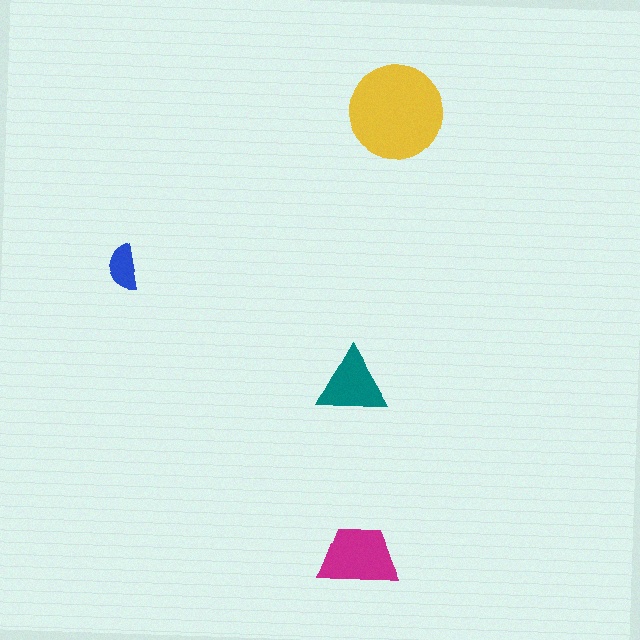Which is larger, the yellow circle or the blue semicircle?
The yellow circle.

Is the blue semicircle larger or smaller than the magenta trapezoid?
Smaller.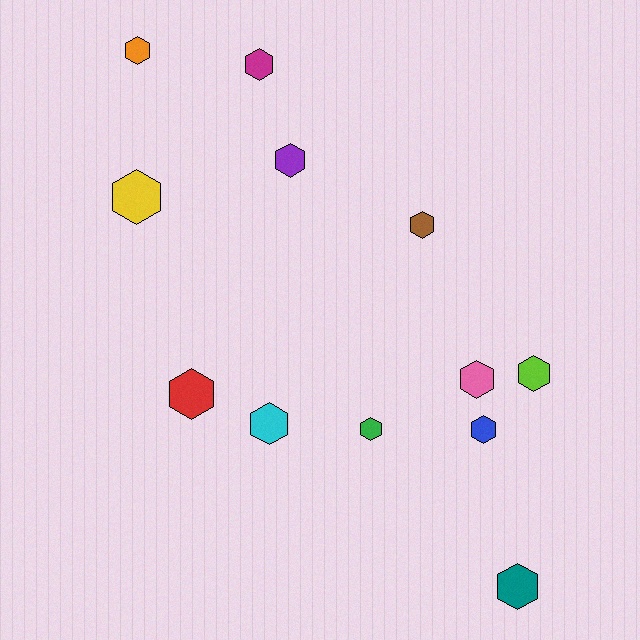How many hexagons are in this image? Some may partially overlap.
There are 12 hexagons.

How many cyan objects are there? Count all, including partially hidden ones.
There is 1 cyan object.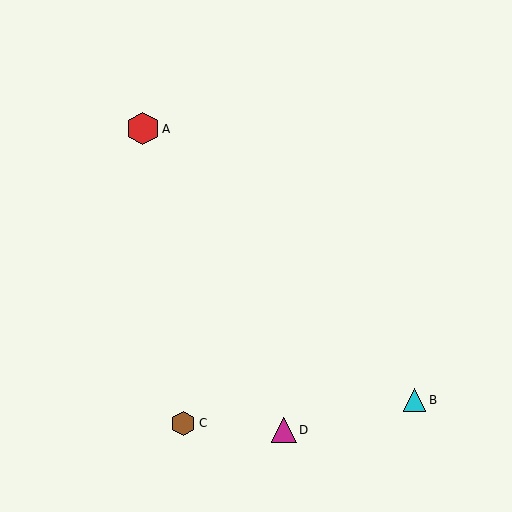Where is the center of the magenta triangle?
The center of the magenta triangle is at (284, 430).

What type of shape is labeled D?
Shape D is a magenta triangle.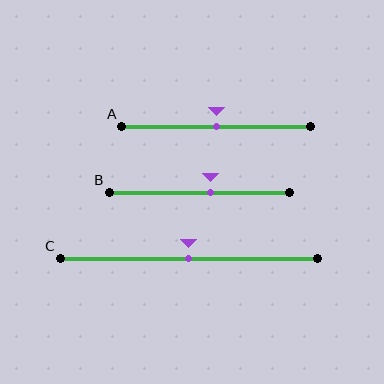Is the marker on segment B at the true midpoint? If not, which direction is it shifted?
No, the marker on segment B is shifted to the right by about 6% of the segment length.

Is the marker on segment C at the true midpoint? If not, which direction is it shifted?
Yes, the marker on segment C is at the true midpoint.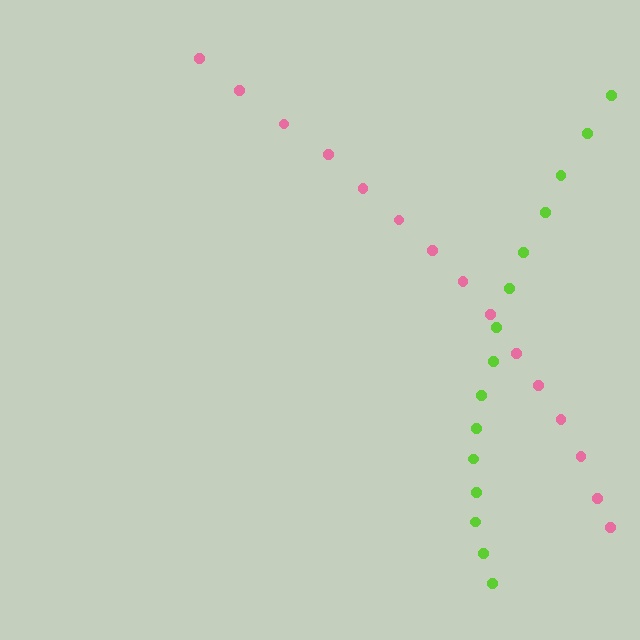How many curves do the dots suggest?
There are 2 distinct paths.